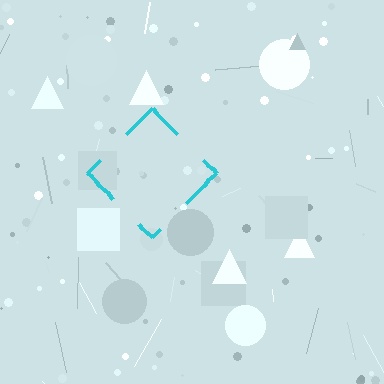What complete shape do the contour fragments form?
The contour fragments form a diamond.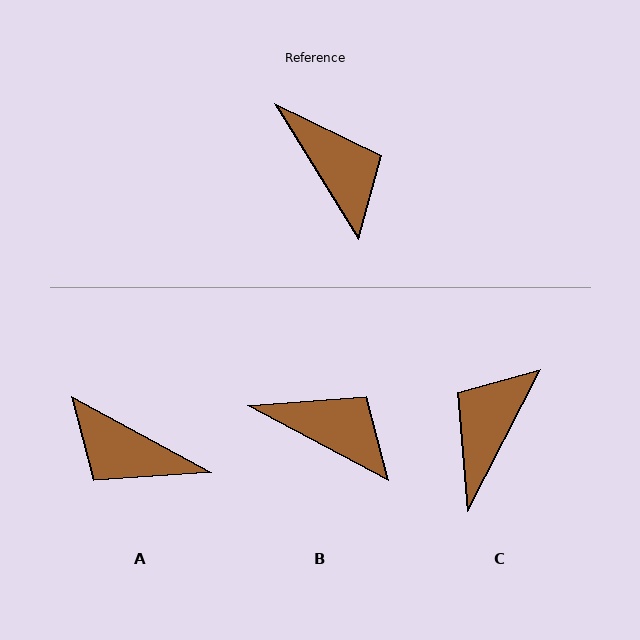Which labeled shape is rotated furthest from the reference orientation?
A, about 150 degrees away.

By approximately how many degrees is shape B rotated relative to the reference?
Approximately 30 degrees counter-clockwise.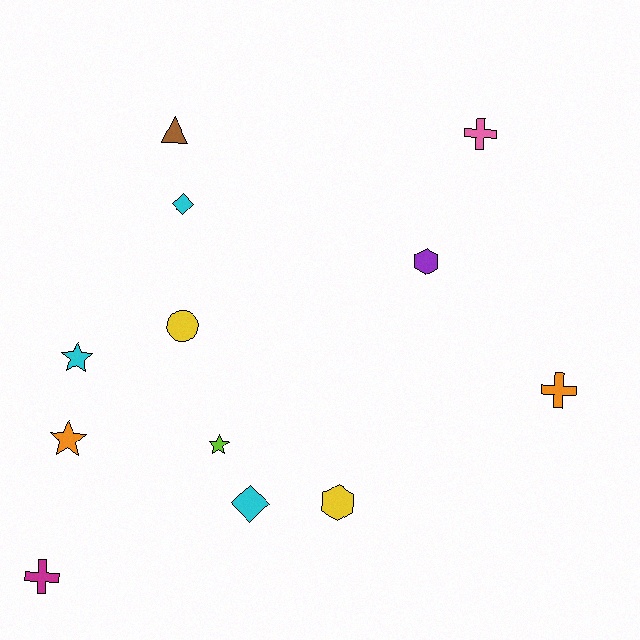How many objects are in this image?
There are 12 objects.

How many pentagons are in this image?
There are no pentagons.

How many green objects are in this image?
There are no green objects.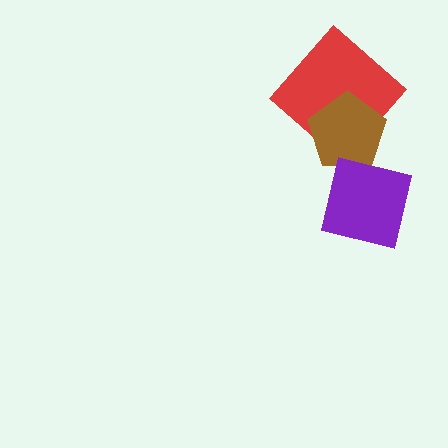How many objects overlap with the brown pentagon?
1 object overlaps with the brown pentagon.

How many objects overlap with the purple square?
0 objects overlap with the purple square.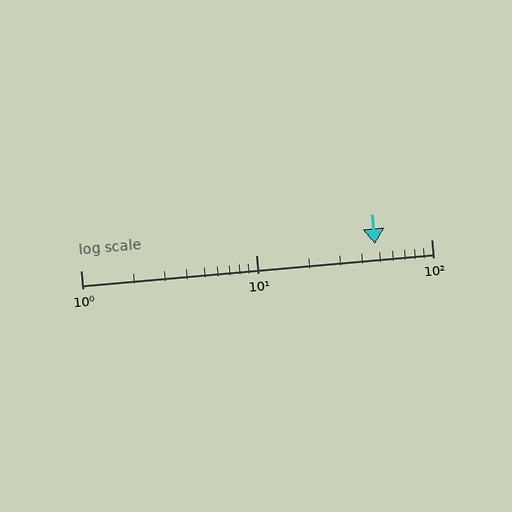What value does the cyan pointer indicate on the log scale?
The pointer indicates approximately 48.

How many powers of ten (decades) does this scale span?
The scale spans 2 decades, from 1 to 100.